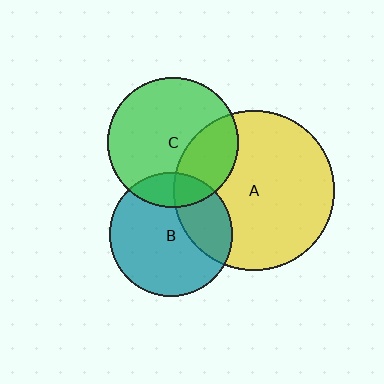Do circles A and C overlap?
Yes.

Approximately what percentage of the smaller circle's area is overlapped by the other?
Approximately 30%.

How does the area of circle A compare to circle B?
Approximately 1.7 times.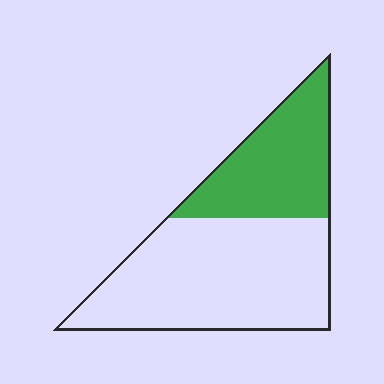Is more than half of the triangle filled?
No.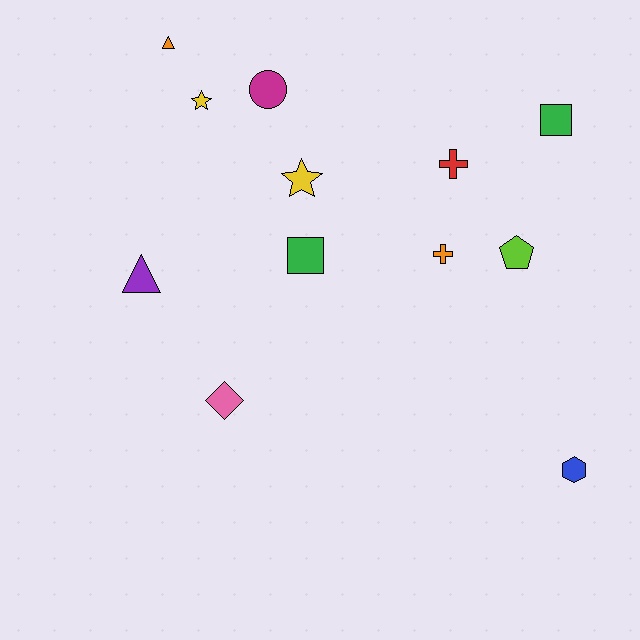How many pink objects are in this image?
There is 1 pink object.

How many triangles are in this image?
There are 2 triangles.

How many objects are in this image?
There are 12 objects.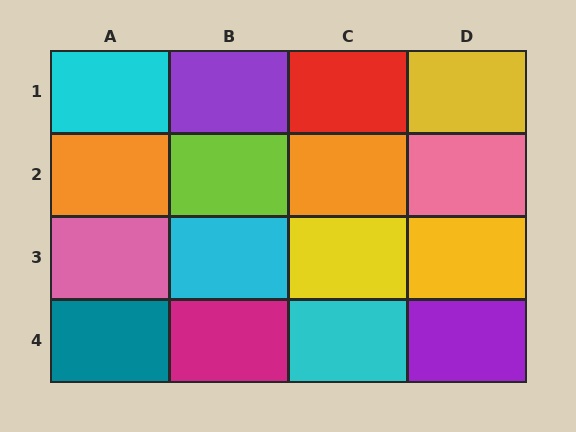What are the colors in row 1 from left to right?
Cyan, purple, red, yellow.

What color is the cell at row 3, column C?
Yellow.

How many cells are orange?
2 cells are orange.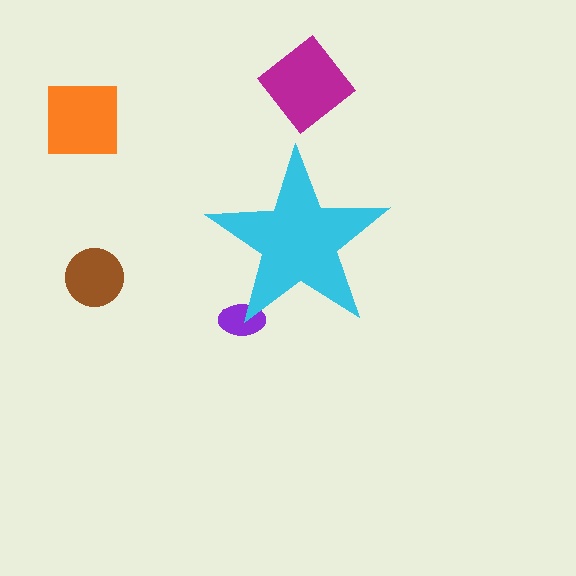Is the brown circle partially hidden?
No, the brown circle is fully visible.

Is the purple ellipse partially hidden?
Yes, the purple ellipse is partially hidden behind the cyan star.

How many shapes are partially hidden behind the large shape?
1 shape is partially hidden.